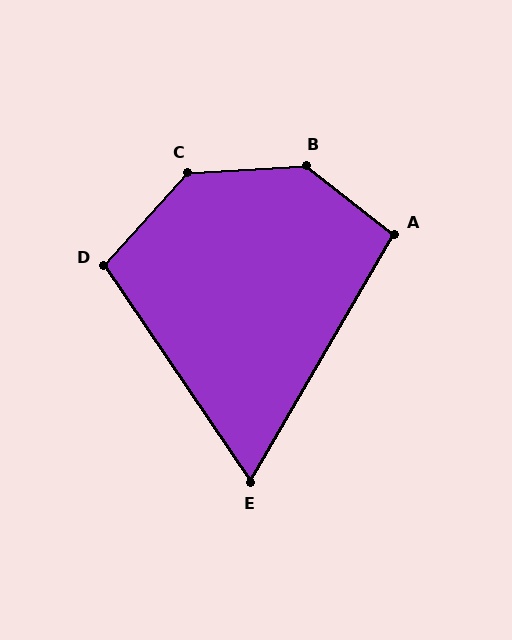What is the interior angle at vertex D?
Approximately 103 degrees (obtuse).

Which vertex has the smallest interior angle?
E, at approximately 64 degrees.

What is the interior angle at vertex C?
Approximately 136 degrees (obtuse).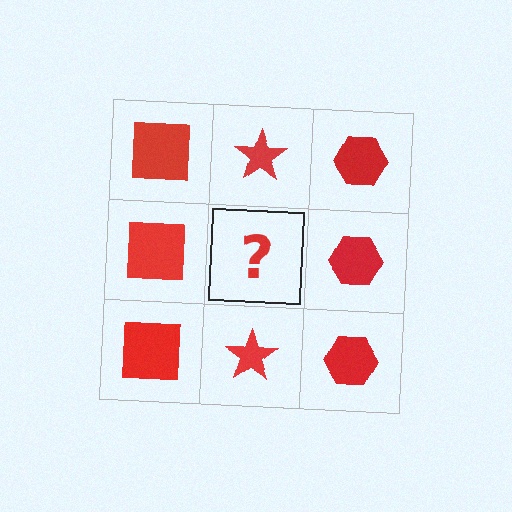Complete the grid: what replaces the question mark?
The question mark should be replaced with a red star.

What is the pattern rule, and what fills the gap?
The rule is that each column has a consistent shape. The gap should be filled with a red star.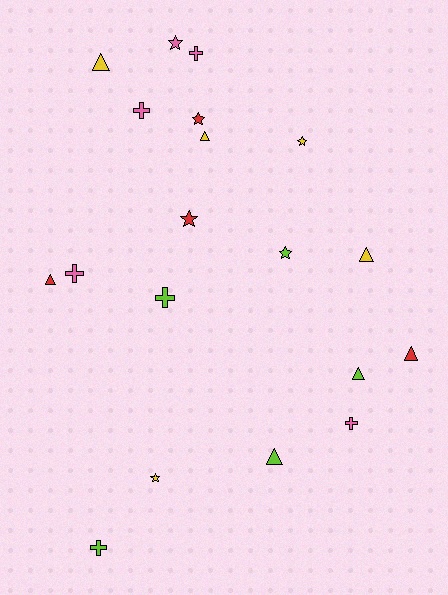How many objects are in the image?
There are 19 objects.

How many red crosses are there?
There are no red crosses.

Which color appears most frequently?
Yellow, with 5 objects.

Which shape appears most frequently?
Triangle, with 7 objects.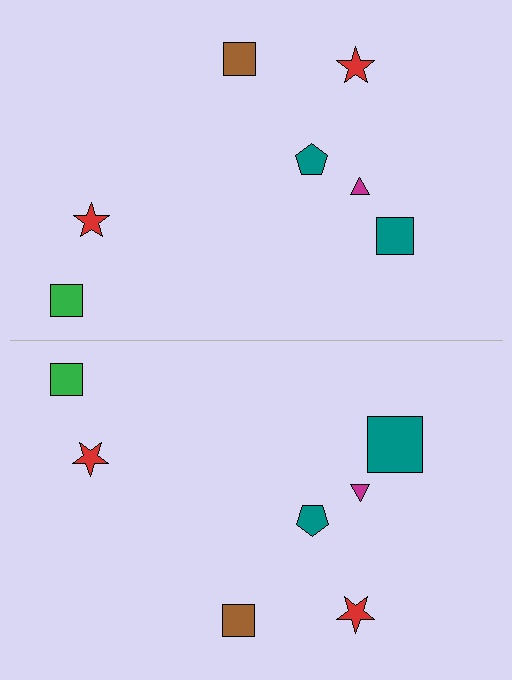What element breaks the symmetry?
The teal square on the bottom side has a different size than its mirror counterpart.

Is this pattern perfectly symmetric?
No, the pattern is not perfectly symmetric. The teal square on the bottom side has a different size than its mirror counterpart.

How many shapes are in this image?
There are 14 shapes in this image.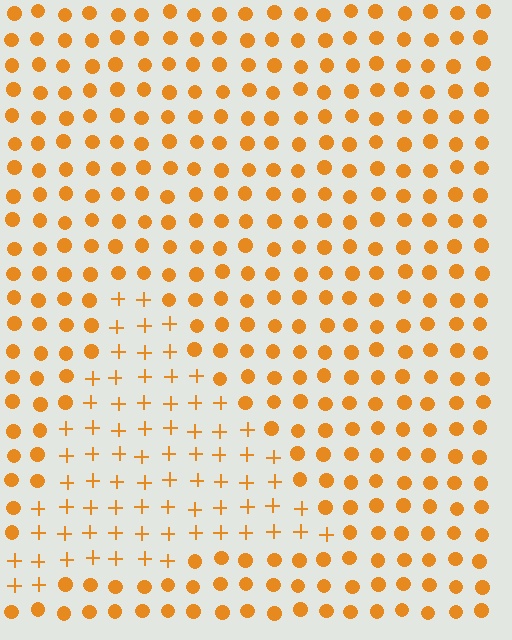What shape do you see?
I see a triangle.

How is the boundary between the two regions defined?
The boundary is defined by a change in element shape: plus signs inside vs. circles outside. All elements share the same color and spacing.